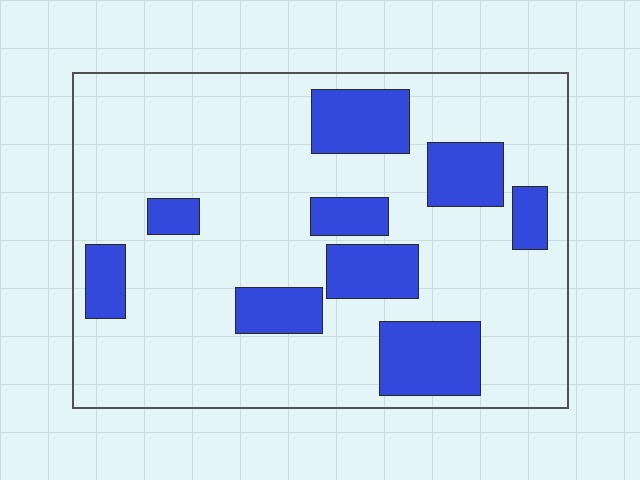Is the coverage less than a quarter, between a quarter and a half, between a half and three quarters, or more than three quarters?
Less than a quarter.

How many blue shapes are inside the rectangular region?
9.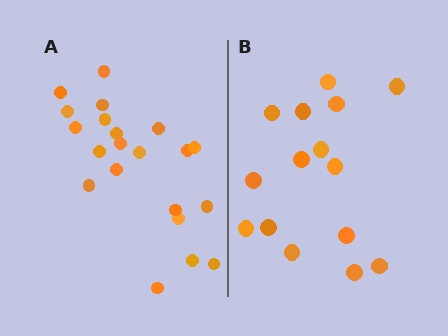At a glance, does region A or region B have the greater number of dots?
Region A (the left region) has more dots.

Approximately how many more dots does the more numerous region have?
Region A has about 6 more dots than region B.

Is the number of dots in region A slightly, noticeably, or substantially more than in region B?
Region A has noticeably more, but not dramatically so. The ratio is roughly 1.4 to 1.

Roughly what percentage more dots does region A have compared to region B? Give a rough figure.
About 40% more.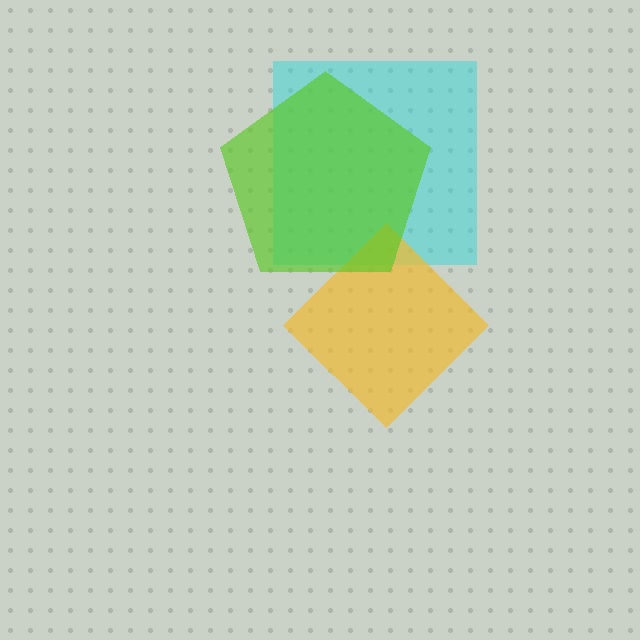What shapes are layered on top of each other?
The layered shapes are: a cyan square, a yellow diamond, a lime pentagon.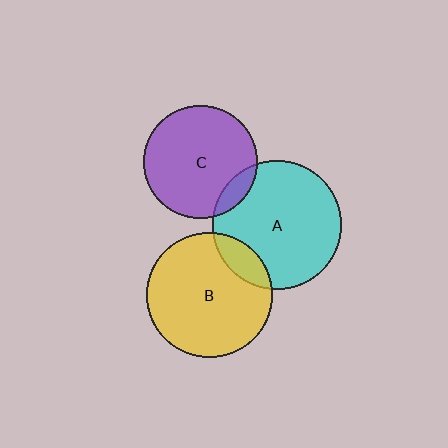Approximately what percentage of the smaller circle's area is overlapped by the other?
Approximately 10%.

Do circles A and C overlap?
Yes.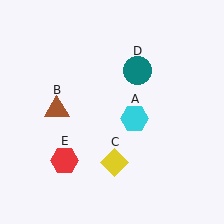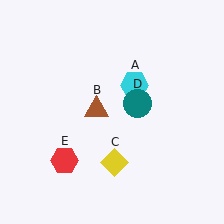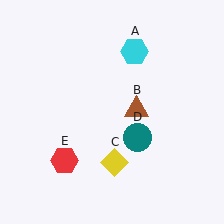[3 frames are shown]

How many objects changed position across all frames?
3 objects changed position: cyan hexagon (object A), brown triangle (object B), teal circle (object D).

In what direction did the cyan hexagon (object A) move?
The cyan hexagon (object A) moved up.